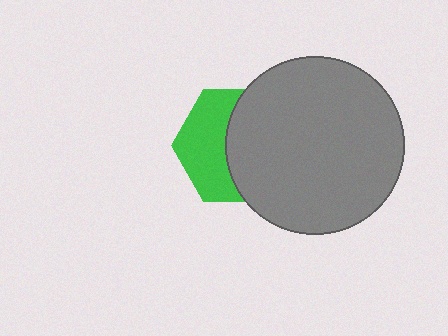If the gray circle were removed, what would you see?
You would see the complete green hexagon.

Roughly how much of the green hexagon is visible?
About half of it is visible (roughly 45%).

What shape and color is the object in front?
The object in front is a gray circle.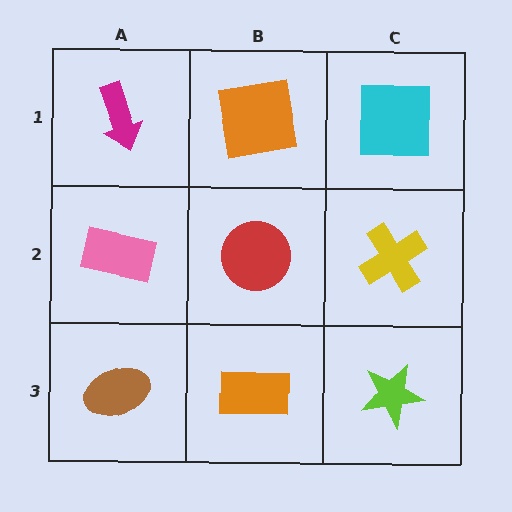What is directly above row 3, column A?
A pink rectangle.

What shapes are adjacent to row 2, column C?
A cyan square (row 1, column C), a lime star (row 3, column C), a red circle (row 2, column B).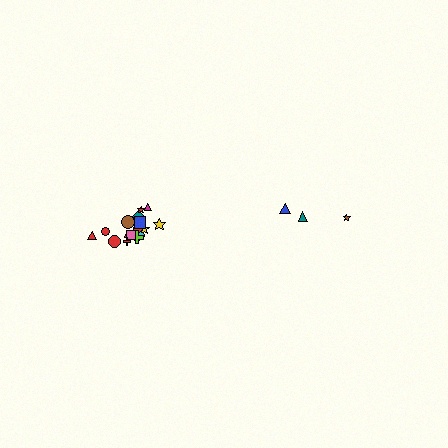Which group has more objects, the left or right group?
The left group.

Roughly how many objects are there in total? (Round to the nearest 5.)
Roughly 20 objects in total.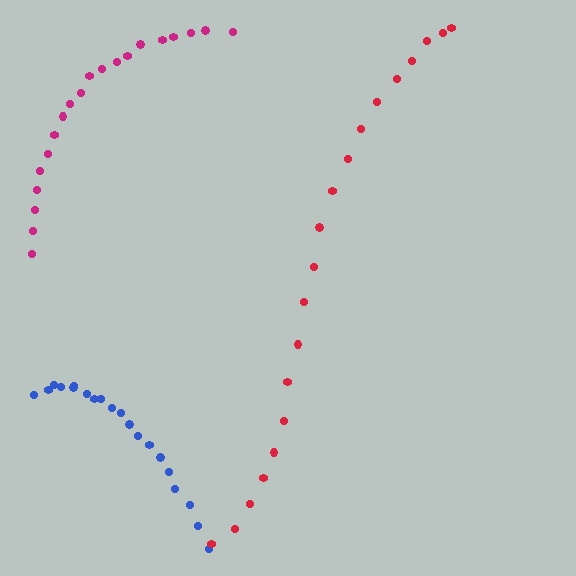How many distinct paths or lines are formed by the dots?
There are 3 distinct paths.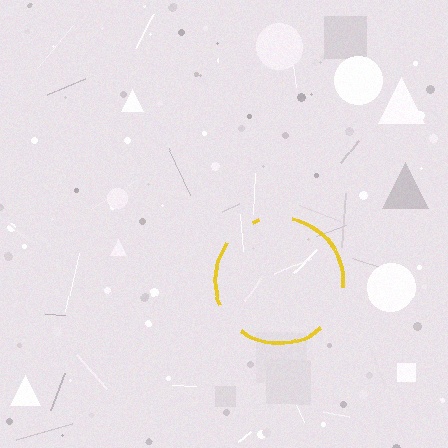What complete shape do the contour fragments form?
The contour fragments form a circle.